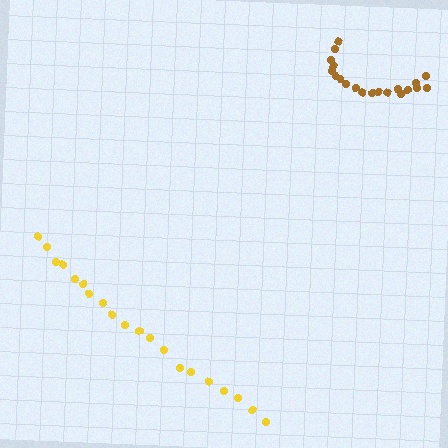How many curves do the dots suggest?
There are 2 distinct paths.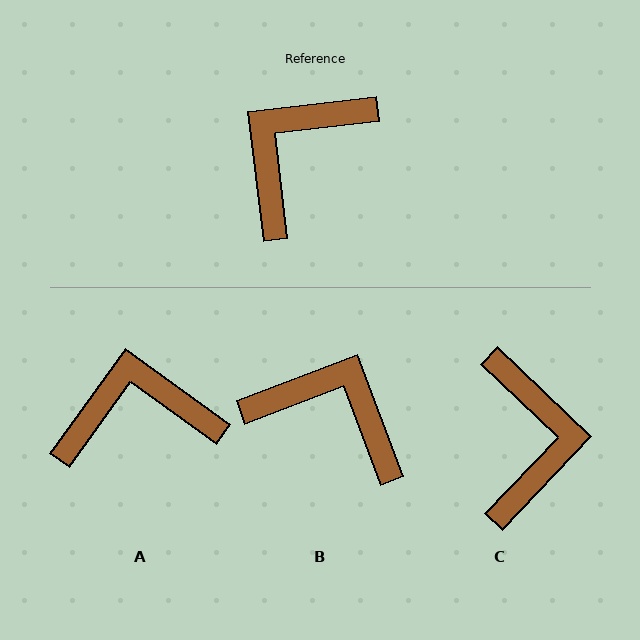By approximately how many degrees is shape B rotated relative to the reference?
Approximately 76 degrees clockwise.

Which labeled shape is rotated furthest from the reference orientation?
C, about 140 degrees away.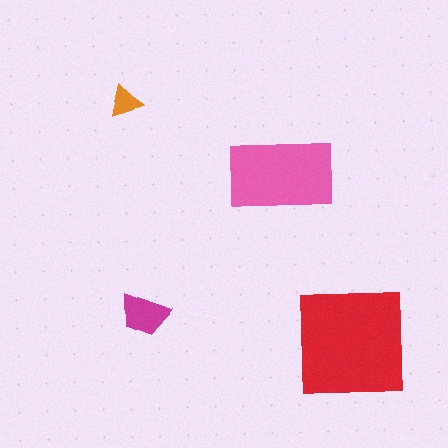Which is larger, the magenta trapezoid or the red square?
The red square.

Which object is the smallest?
The orange triangle.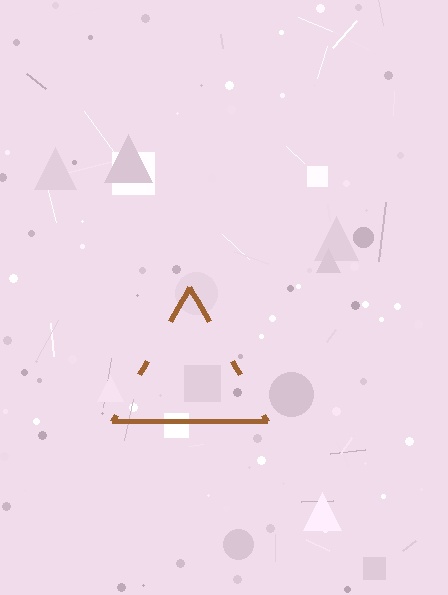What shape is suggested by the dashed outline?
The dashed outline suggests a triangle.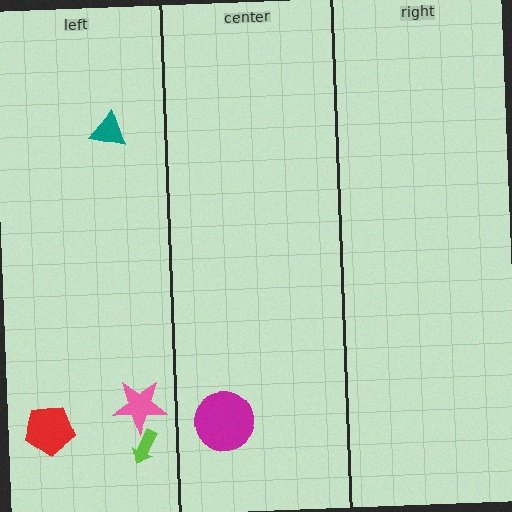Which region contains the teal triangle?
The left region.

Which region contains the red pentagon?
The left region.